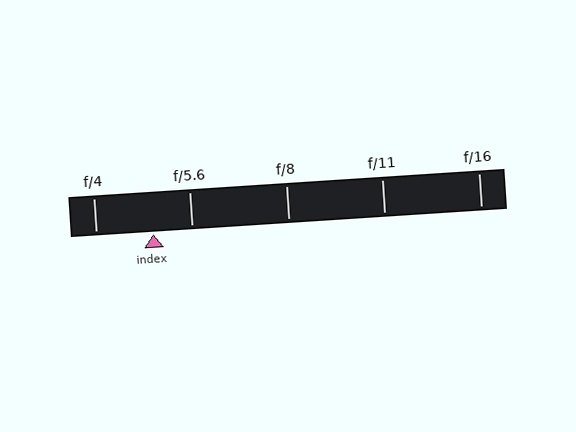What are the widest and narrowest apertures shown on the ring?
The widest aperture shown is f/4 and the narrowest is f/16.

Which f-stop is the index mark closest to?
The index mark is closest to f/5.6.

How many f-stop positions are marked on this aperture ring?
There are 5 f-stop positions marked.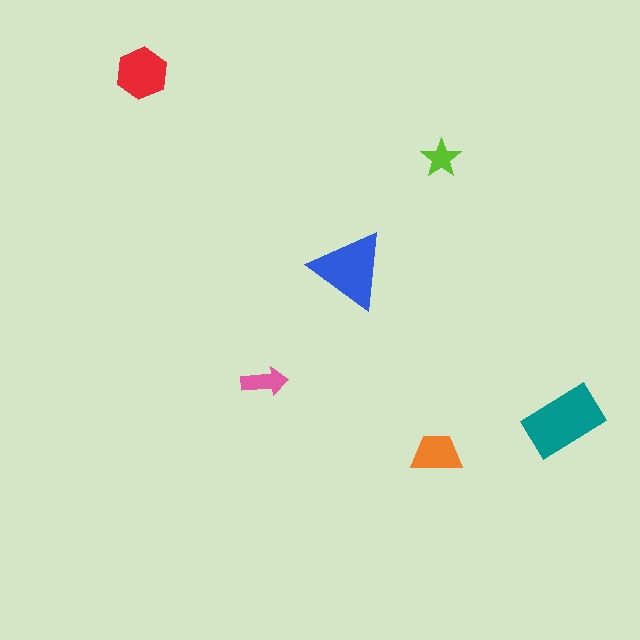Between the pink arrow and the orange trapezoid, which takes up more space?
The orange trapezoid.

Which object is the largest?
The teal rectangle.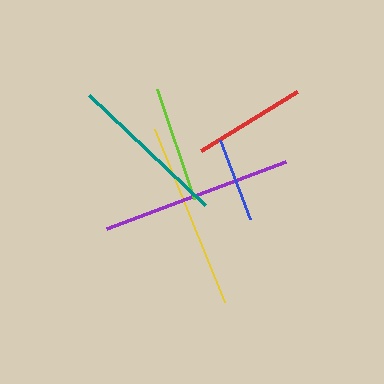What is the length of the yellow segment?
The yellow segment is approximately 186 pixels long.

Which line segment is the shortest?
The blue line is the shortest at approximately 84 pixels.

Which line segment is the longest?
The purple line is the longest at approximately 190 pixels.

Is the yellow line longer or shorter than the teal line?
The yellow line is longer than the teal line.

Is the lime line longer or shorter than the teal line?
The teal line is longer than the lime line.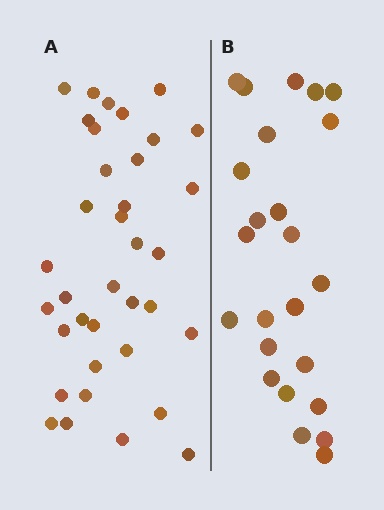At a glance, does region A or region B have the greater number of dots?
Region A (the left region) has more dots.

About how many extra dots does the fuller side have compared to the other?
Region A has roughly 12 or so more dots than region B.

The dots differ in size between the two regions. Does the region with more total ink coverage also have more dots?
No. Region B has more total ink coverage because its dots are larger, but region A actually contains more individual dots. Total area can be misleading — the number of items is what matters here.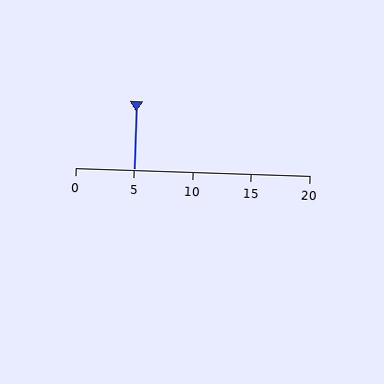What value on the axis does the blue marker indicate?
The marker indicates approximately 5.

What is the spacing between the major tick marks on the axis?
The major ticks are spaced 5 apart.